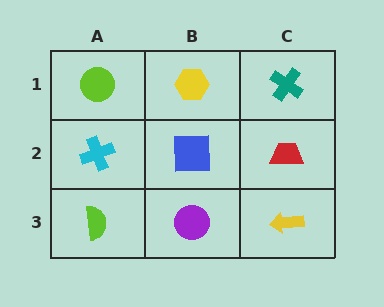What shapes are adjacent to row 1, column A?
A cyan cross (row 2, column A), a yellow hexagon (row 1, column B).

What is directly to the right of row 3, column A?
A purple circle.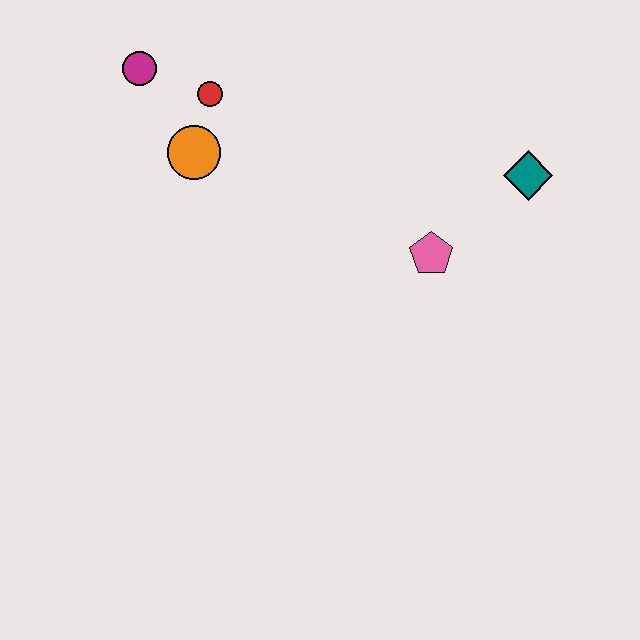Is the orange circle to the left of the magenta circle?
No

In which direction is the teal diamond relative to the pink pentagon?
The teal diamond is to the right of the pink pentagon.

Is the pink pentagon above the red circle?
No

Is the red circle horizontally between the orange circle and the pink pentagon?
Yes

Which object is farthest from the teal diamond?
The magenta circle is farthest from the teal diamond.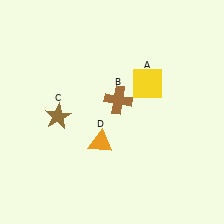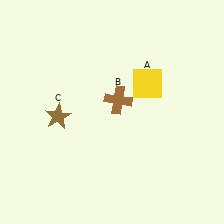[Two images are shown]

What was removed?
The orange triangle (D) was removed in Image 2.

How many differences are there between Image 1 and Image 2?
There is 1 difference between the two images.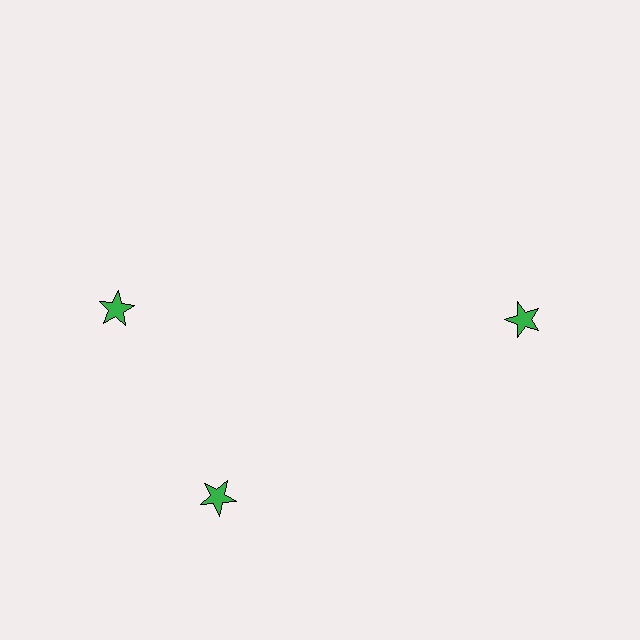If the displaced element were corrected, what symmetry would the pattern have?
It would have 3-fold rotational symmetry — the pattern would map onto itself every 120 degrees.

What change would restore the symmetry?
The symmetry would be restored by rotating it back into even spacing with its neighbors so that all 3 stars sit at equal angles and equal distance from the center.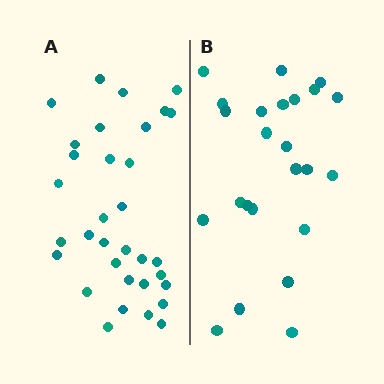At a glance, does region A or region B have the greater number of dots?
Region A (the left region) has more dots.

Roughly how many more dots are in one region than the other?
Region A has roughly 8 or so more dots than region B.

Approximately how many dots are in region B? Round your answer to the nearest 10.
About 20 dots. (The exact count is 24, which rounds to 20.)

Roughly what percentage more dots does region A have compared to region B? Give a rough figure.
About 40% more.